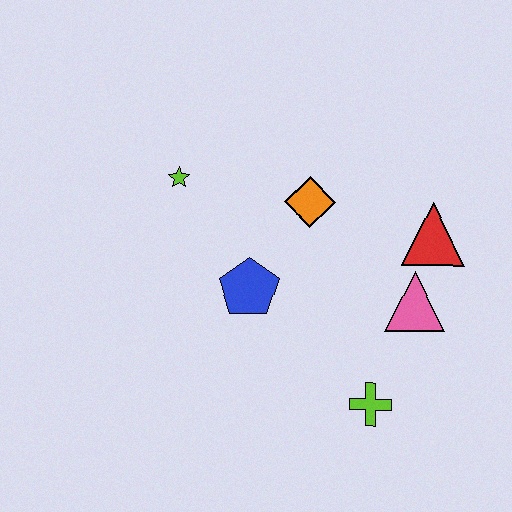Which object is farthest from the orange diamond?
The lime cross is farthest from the orange diamond.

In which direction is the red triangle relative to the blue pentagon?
The red triangle is to the right of the blue pentagon.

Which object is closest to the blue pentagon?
The orange diamond is closest to the blue pentagon.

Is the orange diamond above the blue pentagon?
Yes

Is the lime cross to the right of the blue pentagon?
Yes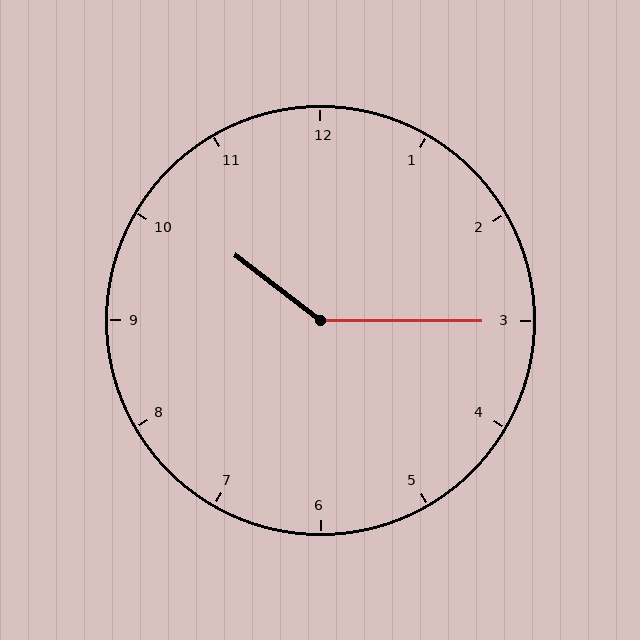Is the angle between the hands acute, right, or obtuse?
It is obtuse.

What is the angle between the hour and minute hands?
Approximately 142 degrees.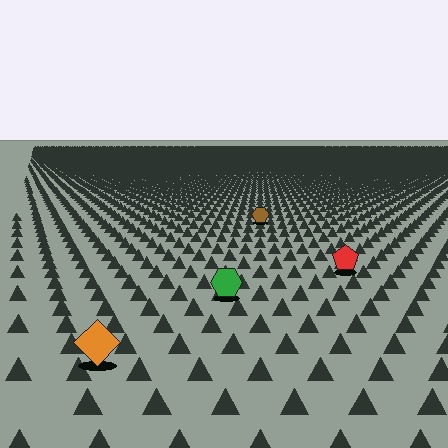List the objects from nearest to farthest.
From nearest to farthest: the orange diamond, the green hexagon, the red pentagon, the brown hexagon.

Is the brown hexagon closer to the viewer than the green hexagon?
No. The green hexagon is closer — you can tell from the texture gradient: the ground texture is coarser near it.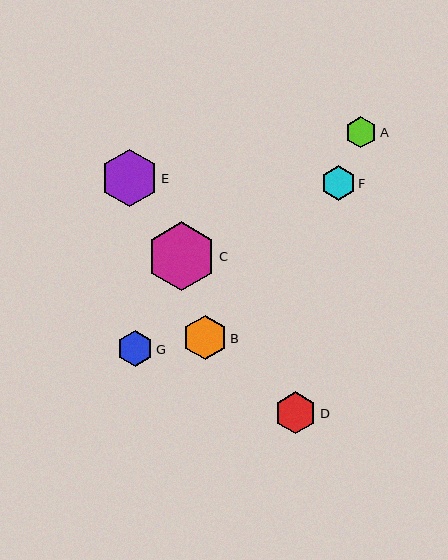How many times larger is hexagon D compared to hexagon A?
Hexagon D is approximately 1.3 times the size of hexagon A.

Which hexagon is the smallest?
Hexagon A is the smallest with a size of approximately 31 pixels.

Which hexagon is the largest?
Hexagon C is the largest with a size of approximately 69 pixels.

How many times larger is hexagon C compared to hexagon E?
Hexagon C is approximately 1.2 times the size of hexagon E.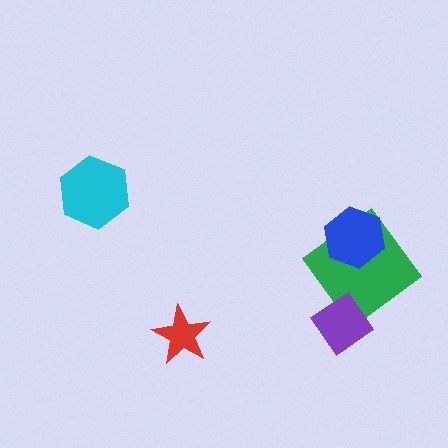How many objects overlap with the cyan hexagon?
0 objects overlap with the cyan hexagon.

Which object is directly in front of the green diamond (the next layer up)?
The purple diamond is directly in front of the green diamond.